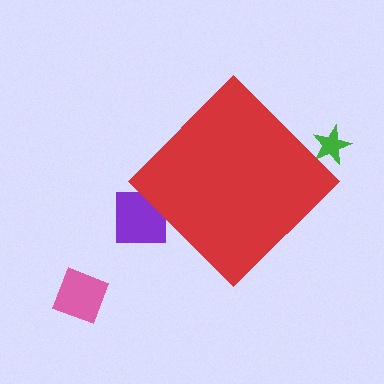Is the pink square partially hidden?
No, the pink square is fully visible.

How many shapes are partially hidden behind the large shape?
2 shapes are partially hidden.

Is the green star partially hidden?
Yes, the green star is partially hidden behind the red diamond.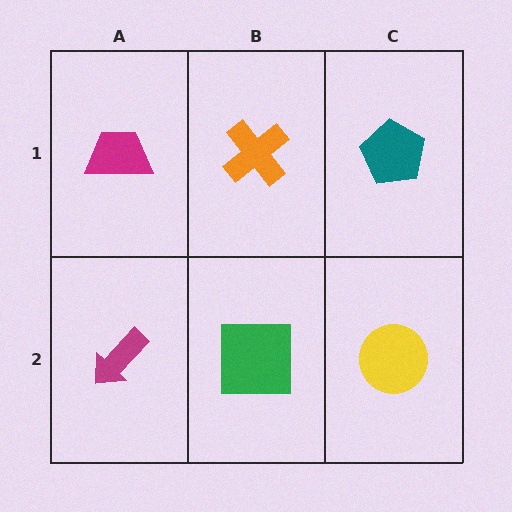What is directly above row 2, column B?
An orange cross.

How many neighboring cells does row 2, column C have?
2.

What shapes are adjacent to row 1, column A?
A magenta arrow (row 2, column A), an orange cross (row 1, column B).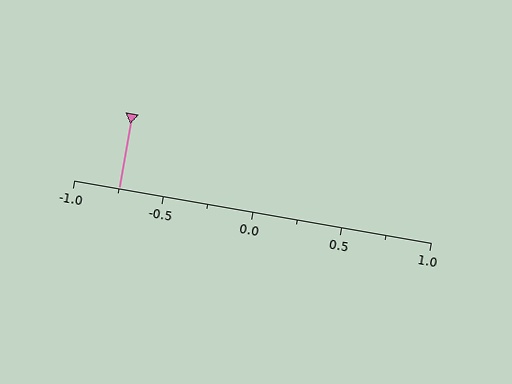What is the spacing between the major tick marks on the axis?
The major ticks are spaced 0.5 apart.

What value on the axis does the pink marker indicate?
The marker indicates approximately -0.75.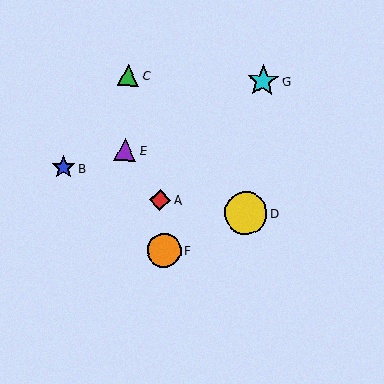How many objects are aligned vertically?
2 objects (C, E) are aligned vertically.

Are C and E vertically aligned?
Yes, both are at x≈128.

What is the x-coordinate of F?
Object F is at x≈164.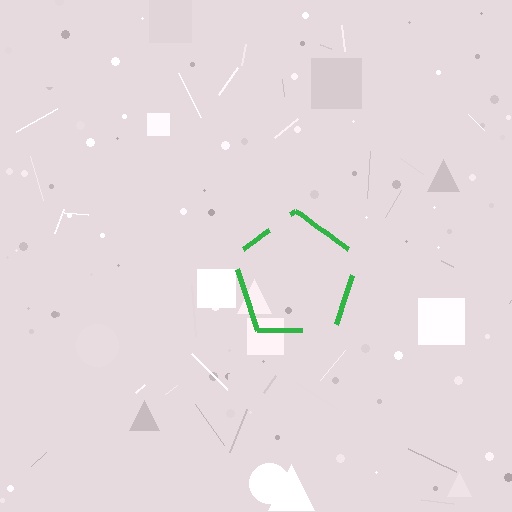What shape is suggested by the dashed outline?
The dashed outline suggests a pentagon.